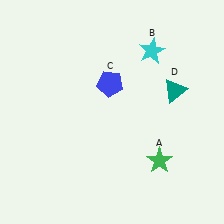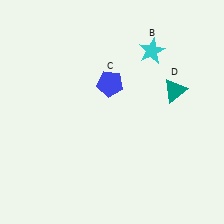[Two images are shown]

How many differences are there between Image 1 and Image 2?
There is 1 difference between the two images.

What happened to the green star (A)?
The green star (A) was removed in Image 2. It was in the bottom-right area of Image 1.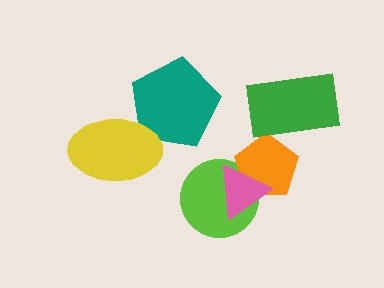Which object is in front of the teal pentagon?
The yellow ellipse is in front of the teal pentagon.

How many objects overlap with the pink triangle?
2 objects overlap with the pink triangle.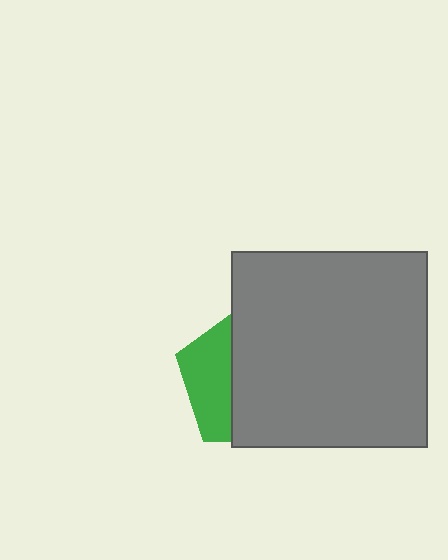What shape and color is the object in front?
The object in front is a gray square.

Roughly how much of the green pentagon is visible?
A small part of it is visible (roughly 33%).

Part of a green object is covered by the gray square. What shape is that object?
It is a pentagon.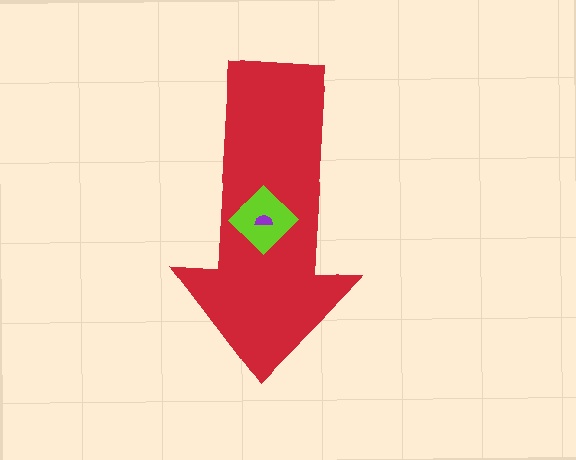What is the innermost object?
The purple semicircle.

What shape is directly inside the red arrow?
The lime diamond.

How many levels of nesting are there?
3.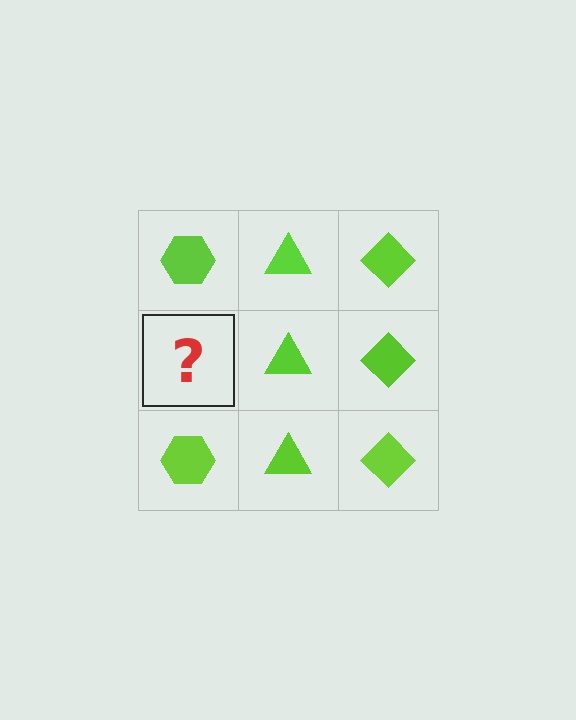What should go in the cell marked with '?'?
The missing cell should contain a lime hexagon.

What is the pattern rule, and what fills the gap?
The rule is that each column has a consistent shape. The gap should be filled with a lime hexagon.